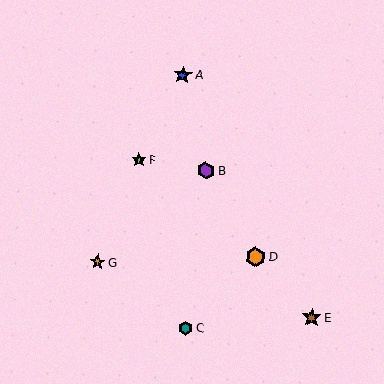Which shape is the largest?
The orange hexagon (labeled D) is the largest.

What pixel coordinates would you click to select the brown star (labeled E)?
Click at (312, 317) to select the brown star E.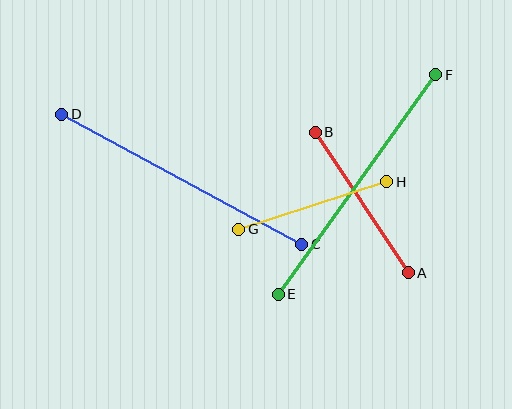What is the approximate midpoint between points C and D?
The midpoint is at approximately (182, 179) pixels.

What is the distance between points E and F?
The distance is approximately 270 pixels.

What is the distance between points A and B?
The distance is approximately 169 pixels.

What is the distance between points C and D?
The distance is approximately 273 pixels.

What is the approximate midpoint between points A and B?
The midpoint is at approximately (362, 203) pixels.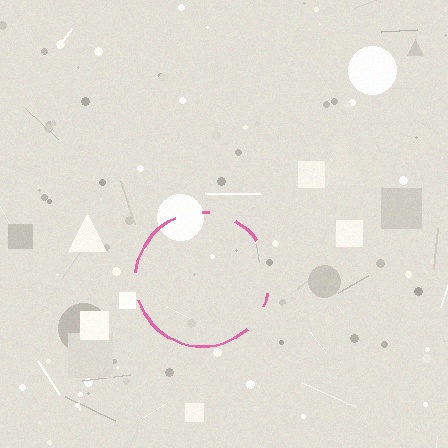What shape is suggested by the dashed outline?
The dashed outline suggests a circle.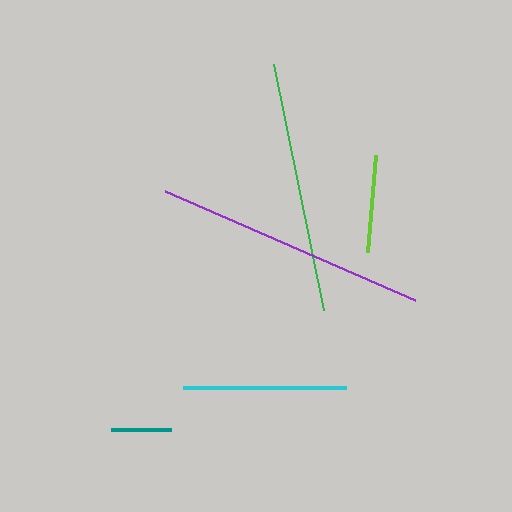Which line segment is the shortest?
The teal line is the shortest at approximately 61 pixels.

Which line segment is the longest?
The purple line is the longest at approximately 272 pixels.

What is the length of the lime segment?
The lime segment is approximately 97 pixels long.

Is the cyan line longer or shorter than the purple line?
The purple line is longer than the cyan line.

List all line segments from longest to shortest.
From longest to shortest: purple, green, cyan, lime, teal.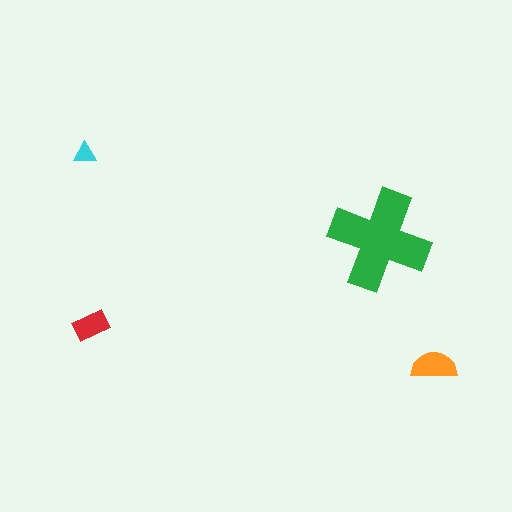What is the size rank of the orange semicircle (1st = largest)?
2nd.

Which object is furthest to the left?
The cyan triangle is leftmost.